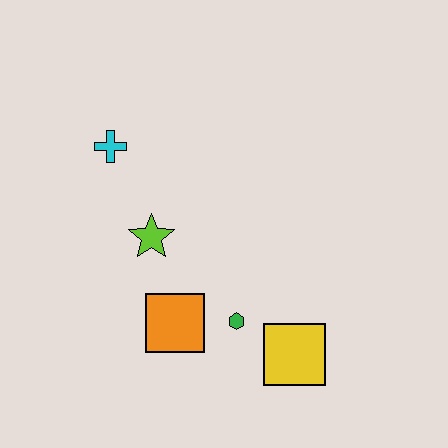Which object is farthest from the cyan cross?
The yellow square is farthest from the cyan cross.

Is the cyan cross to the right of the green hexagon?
No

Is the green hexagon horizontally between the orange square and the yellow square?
Yes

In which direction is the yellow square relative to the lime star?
The yellow square is to the right of the lime star.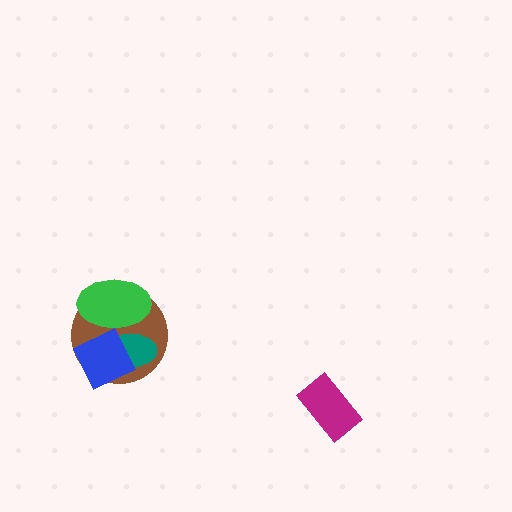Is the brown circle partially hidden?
Yes, it is partially covered by another shape.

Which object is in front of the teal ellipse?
The blue diamond is in front of the teal ellipse.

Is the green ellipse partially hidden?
Yes, it is partially covered by another shape.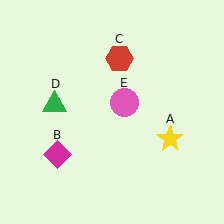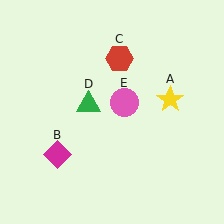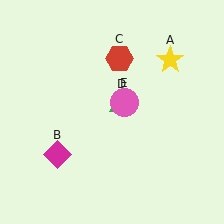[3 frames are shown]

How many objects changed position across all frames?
2 objects changed position: yellow star (object A), green triangle (object D).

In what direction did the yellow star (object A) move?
The yellow star (object A) moved up.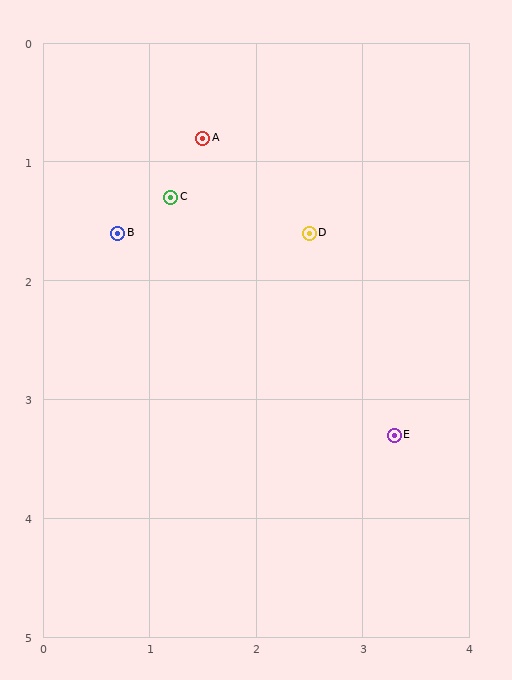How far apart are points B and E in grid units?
Points B and E are about 3.1 grid units apart.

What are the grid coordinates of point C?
Point C is at approximately (1.2, 1.3).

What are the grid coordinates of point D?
Point D is at approximately (2.5, 1.6).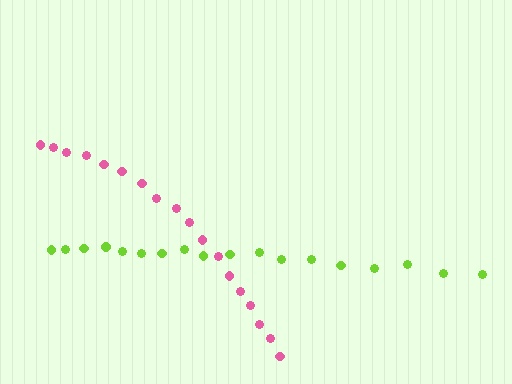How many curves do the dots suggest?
There are 2 distinct paths.